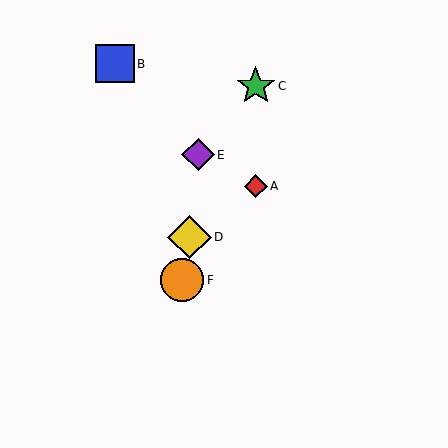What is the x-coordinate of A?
Object A is at x≈256.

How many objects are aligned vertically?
2 objects (A, C) are aligned vertically.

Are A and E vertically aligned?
No, A is at x≈256 and E is at x≈198.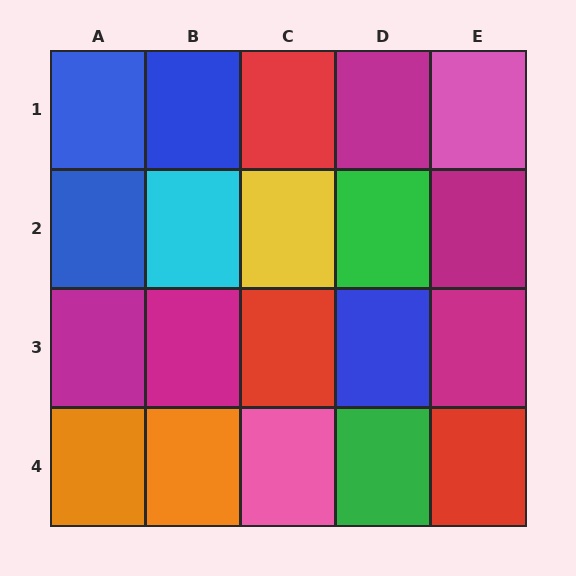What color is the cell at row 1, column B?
Blue.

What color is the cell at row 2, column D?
Green.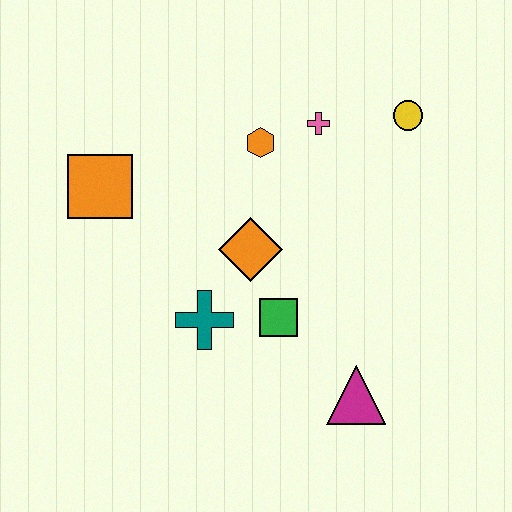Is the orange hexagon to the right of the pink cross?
No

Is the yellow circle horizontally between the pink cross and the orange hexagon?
No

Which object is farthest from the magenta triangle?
The orange square is farthest from the magenta triangle.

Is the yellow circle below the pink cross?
No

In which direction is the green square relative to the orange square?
The green square is to the right of the orange square.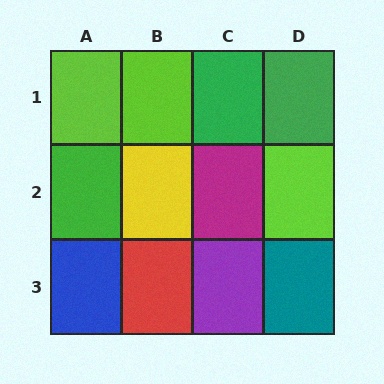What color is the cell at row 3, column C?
Purple.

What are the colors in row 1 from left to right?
Lime, lime, green, green.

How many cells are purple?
1 cell is purple.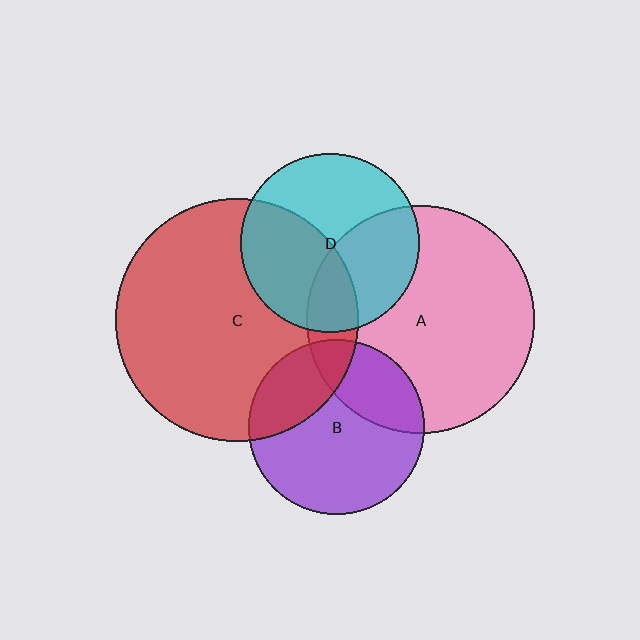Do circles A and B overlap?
Yes.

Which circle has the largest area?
Circle C (red).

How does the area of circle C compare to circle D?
Approximately 1.9 times.